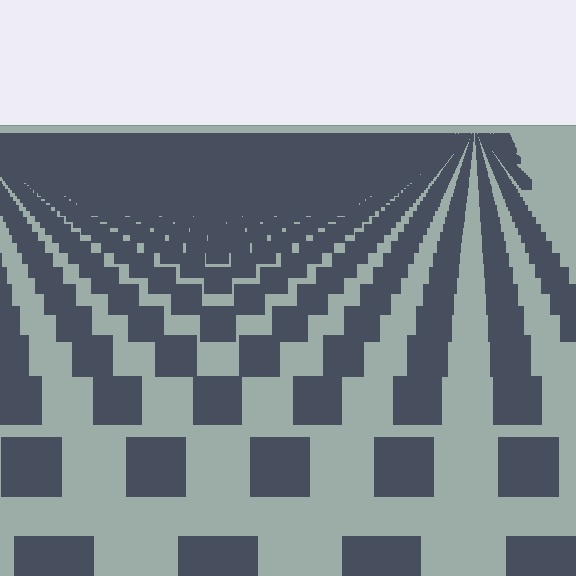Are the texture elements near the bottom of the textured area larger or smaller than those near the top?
Larger. Near the bottom, elements are closer to the viewer and appear at a bigger on-screen size.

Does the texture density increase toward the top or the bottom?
Density increases toward the top.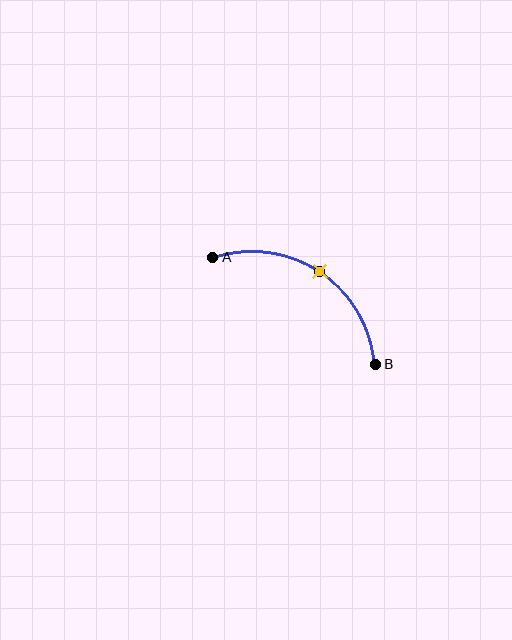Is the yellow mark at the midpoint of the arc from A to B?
Yes. The yellow mark lies on the arc at equal arc-length from both A and B — it is the arc midpoint.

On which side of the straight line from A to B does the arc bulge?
The arc bulges above the straight line connecting A and B.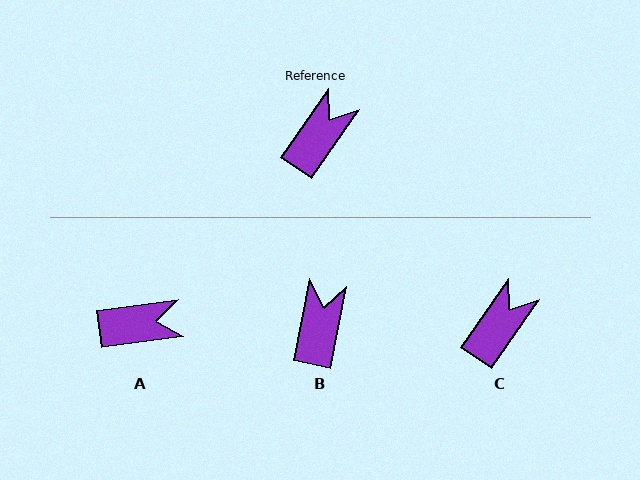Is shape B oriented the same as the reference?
No, it is off by about 23 degrees.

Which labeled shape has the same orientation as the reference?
C.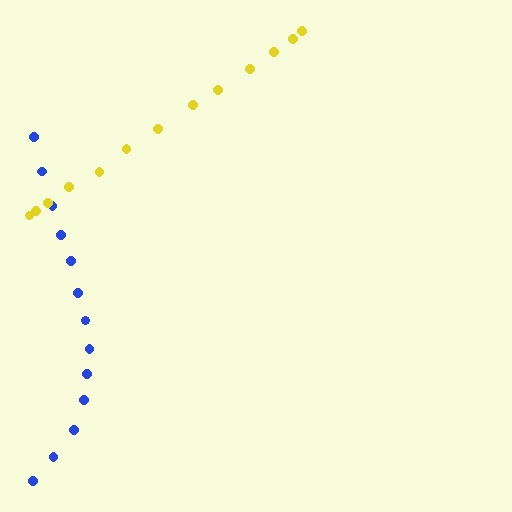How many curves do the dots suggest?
There are 2 distinct paths.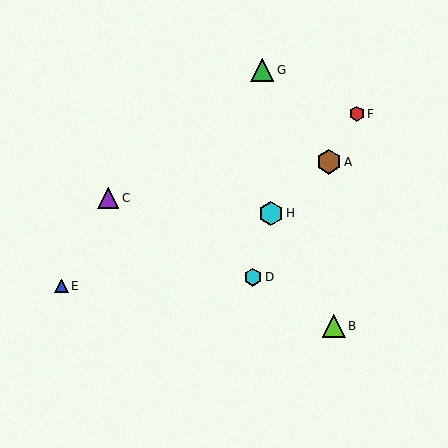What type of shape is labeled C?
Shape C is a purple triangle.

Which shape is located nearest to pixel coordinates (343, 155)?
The brown hexagon (labeled A) at (329, 162) is nearest to that location.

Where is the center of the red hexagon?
The center of the red hexagon is at (357, 114).